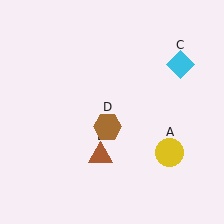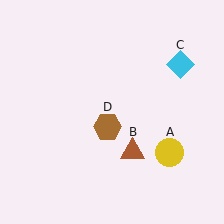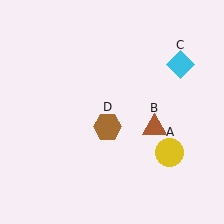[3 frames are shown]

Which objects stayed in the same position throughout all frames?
Yellow circle (object A) and cyan diamond (object C) and brown hexagon (object D) remained stationary.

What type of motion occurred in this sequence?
The brown triangle (object B) rotated counterclockwise around the center of the scene.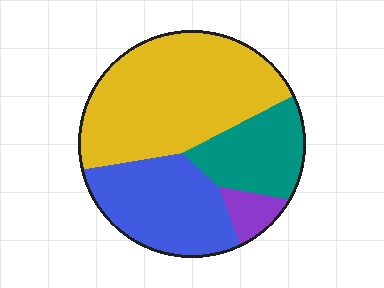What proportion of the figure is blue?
Blue takes up about one quarter (1/4) of the figure.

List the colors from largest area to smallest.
From largest to smallest: yellow, blue, teal, purple.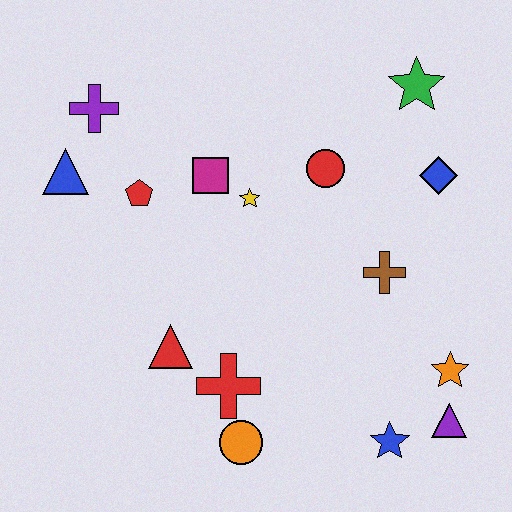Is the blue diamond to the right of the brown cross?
Yes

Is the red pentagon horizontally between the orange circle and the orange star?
No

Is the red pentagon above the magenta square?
No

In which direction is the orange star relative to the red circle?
The orange star is below the red circle.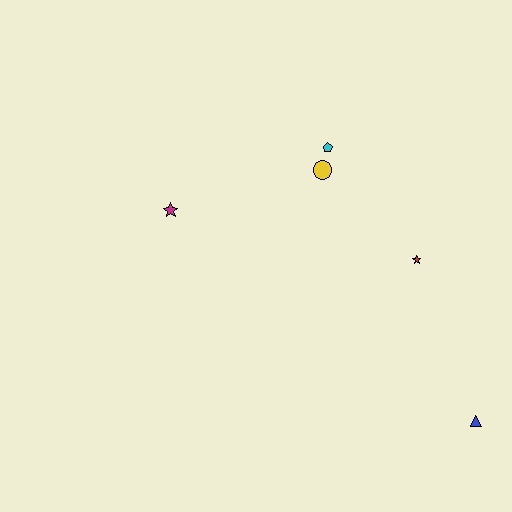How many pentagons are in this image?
There is 1 pentagon.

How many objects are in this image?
There are 5 objects.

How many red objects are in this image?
There is 1 red object.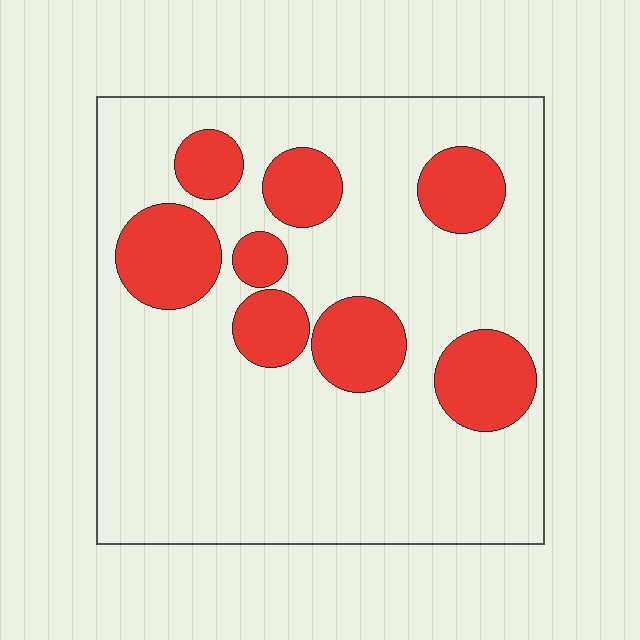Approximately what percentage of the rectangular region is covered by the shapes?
Approximately 25%.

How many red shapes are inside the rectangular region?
8.